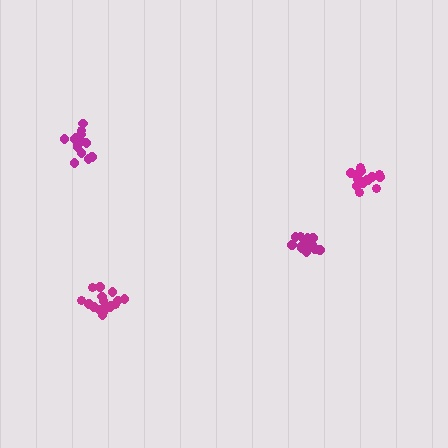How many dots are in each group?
Group 1: 13 dots, Group 2: 14 dots, Group 3: 14 dots, Group 4: 17 dots (58 total).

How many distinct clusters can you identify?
There are 4 distinct clusters.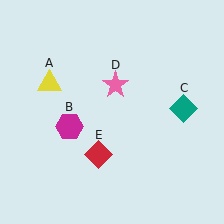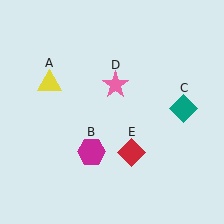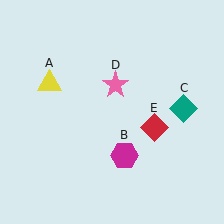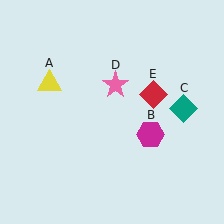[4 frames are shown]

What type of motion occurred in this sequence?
The magenta hexagon (object B), red diamond (object E) rotated counterclockwise around the center of the scene.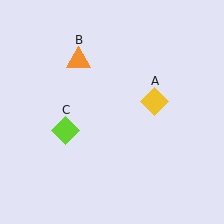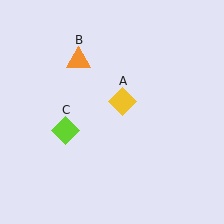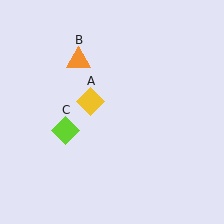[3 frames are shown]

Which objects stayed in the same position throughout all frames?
Orange triangle (object B) and lime diamond (object C) remained stationary.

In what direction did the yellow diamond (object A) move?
The yellow diamond (object A) moved left.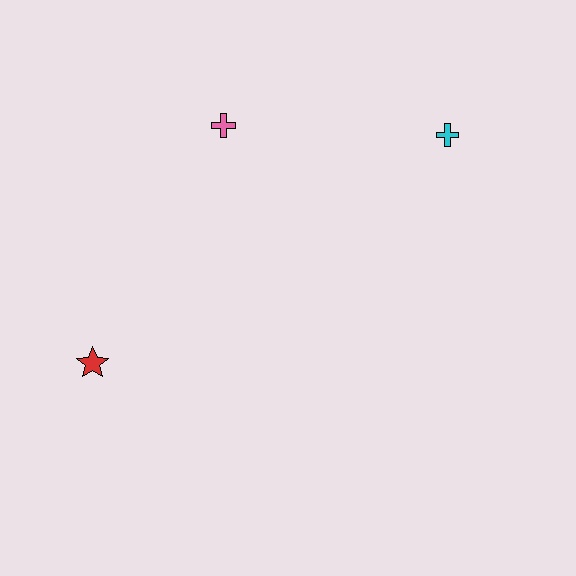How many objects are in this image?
There are 3 objects.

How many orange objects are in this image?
There are no orange objects.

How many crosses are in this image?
There are 2 crosses.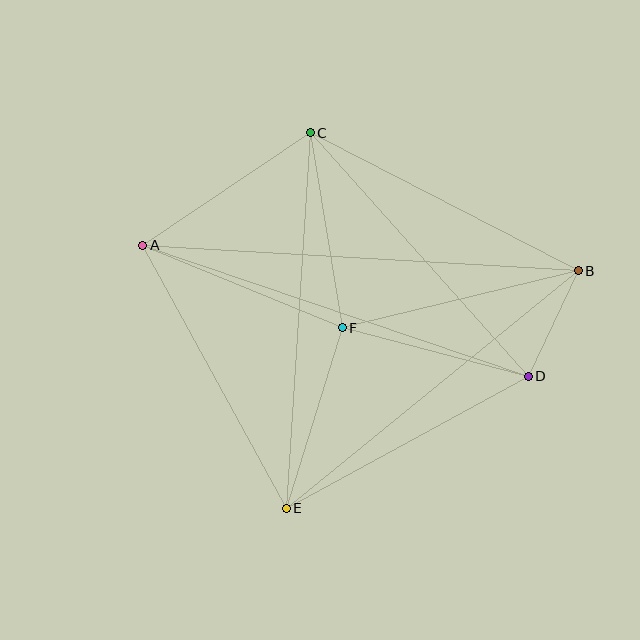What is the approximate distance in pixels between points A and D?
The distance between A and D is approximately 407 pixels.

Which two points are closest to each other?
Points B and D are closest to each other.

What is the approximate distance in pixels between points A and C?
The distance between A and C is approximately 202 pixels.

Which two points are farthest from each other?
Points A and B are farthest from each other.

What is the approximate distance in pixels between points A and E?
The distance between A and E is approximately 300 pixels.